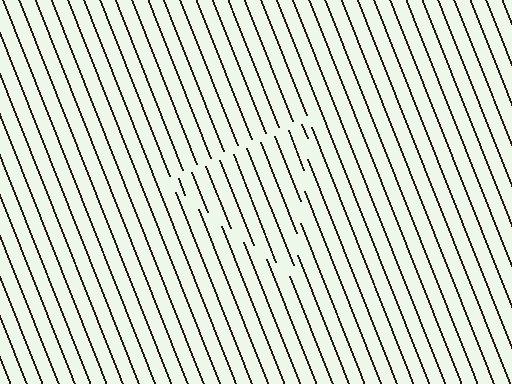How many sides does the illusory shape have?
3 sides — the line-ends trace a triangle.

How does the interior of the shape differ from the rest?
The interior of the shape contains the same grating, shifted by half a period — the contour is defined by the phase discontinuity where line-ends from the inner and outer gratings abut.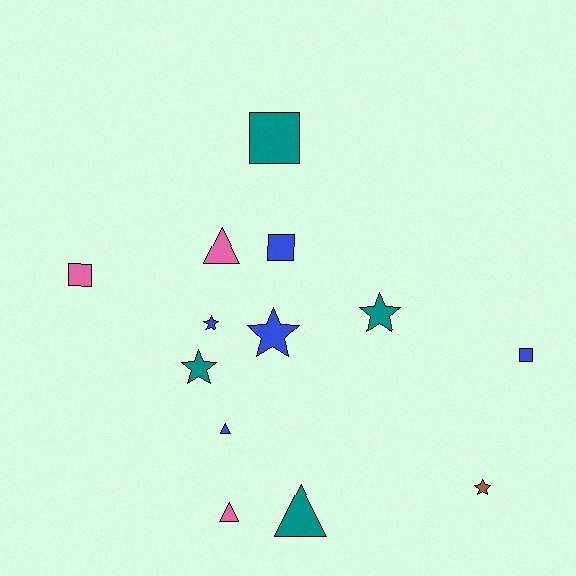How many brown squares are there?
There are no brown squares.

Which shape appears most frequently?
Star, with 5 objects.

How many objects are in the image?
There are 13 objects.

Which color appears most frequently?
Blue, with 5 objects.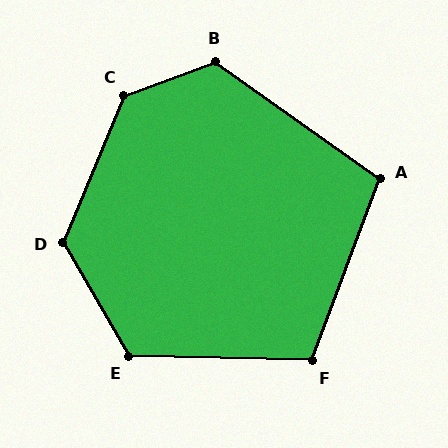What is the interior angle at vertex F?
Approximately 109 degrees (obtuse).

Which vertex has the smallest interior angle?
A, at approximately 105 degrees.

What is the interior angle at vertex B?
Approximately 124 degrees (obtuse).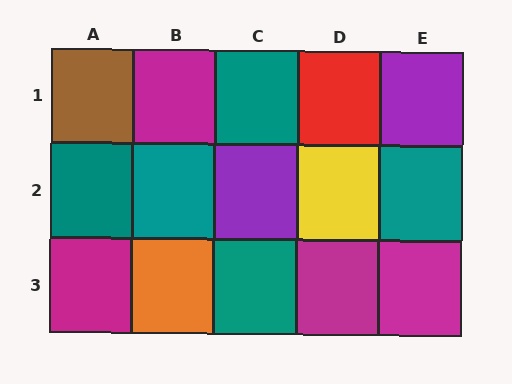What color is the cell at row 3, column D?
Magenta.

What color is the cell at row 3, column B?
Orange.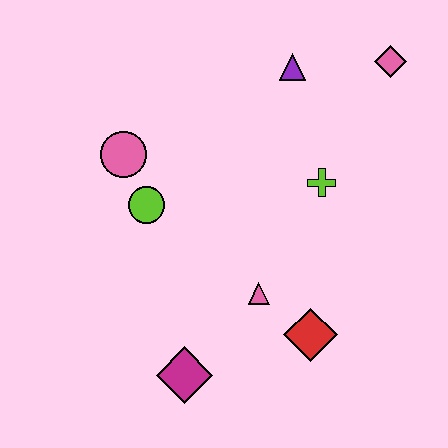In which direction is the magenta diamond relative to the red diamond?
The magenta diamond is to the left of the red diamond.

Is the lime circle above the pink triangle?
Yes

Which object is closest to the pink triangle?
The red diamond is closest to the pink triangle.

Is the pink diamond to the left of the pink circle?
No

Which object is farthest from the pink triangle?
The pink diamond is farthest from the pink triangle.